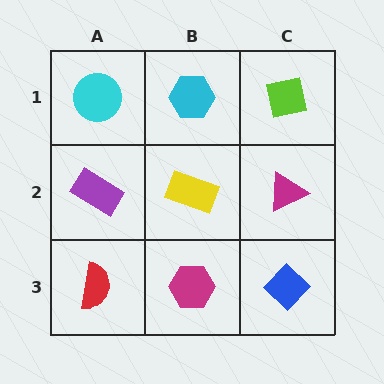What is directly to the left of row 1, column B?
A cyan circle.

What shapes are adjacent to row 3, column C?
A magenta triangle (row 2, column C), a magenta hexagon (row 3, column B).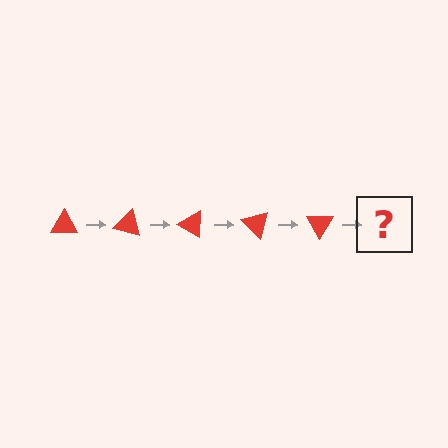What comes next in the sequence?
The next element should be a red triangle rotated 75 degrees.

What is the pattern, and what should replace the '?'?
The pattern is that the triangle rotates 15 degrees each step. The '?' should be a red triangle rotated 75 degrees.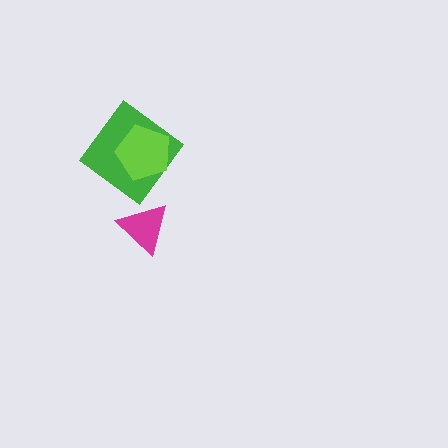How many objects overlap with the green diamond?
1 object overlaps with the green diamond.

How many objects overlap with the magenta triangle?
0 objects overlap with the magenta triangle.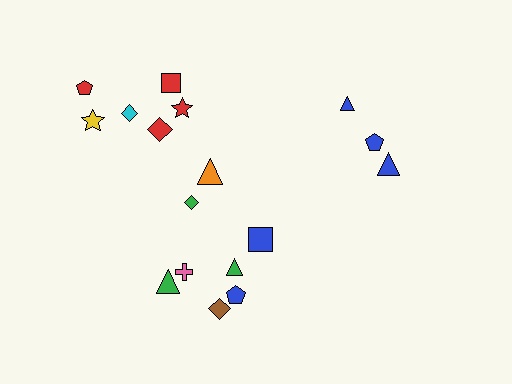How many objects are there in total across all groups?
There are 17 objects.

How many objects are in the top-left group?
There are 7 objects.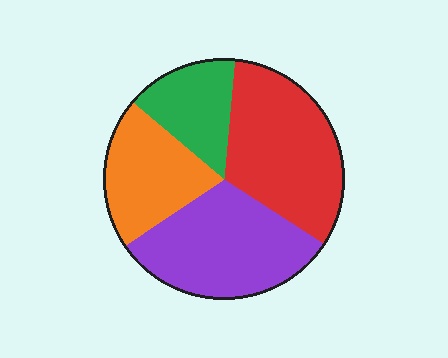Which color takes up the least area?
Green, at roughly 15%.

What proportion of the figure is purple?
Purple takes up about one third (1/3) of the figure.